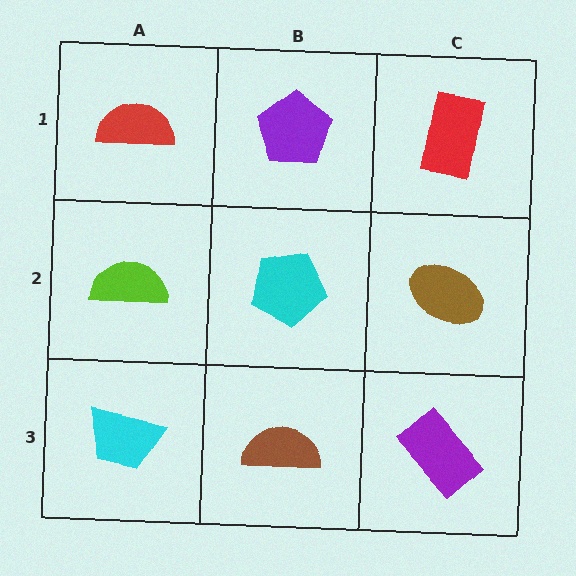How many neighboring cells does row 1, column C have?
2.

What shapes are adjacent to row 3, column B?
A cyan pentagon (row 2, column B), a cyan trapezoid (row 3, column A), a purple rectangle (row 3, column C).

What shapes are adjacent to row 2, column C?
A red rectangle (row 1, column C), a purple rectangle (row 3, column C), a cyan pentagon (row 2, column B).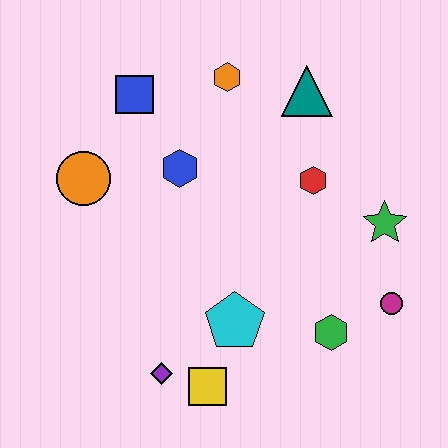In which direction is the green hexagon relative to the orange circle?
The green hexagon is to the right of the orange circle.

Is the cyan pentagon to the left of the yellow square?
No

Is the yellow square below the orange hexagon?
Yes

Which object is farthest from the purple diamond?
The teal triangle is farthest from the purple diamond.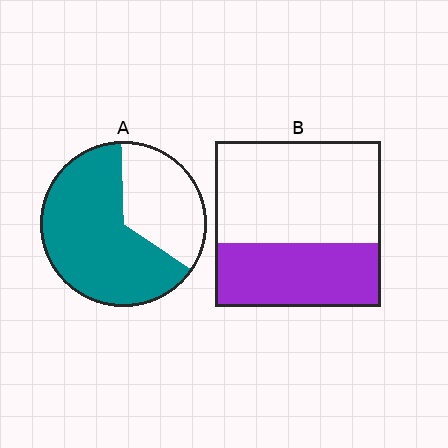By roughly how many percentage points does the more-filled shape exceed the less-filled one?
By roughly 25 percentage points (A over B).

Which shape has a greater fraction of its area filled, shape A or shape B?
Shape A.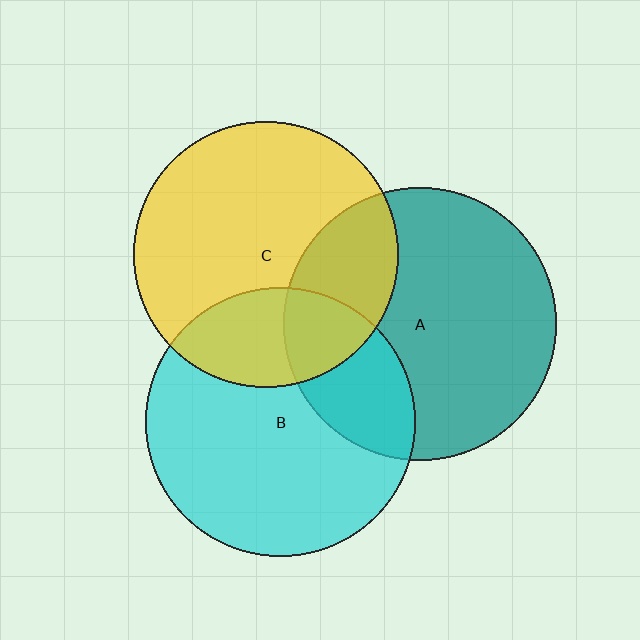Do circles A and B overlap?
Yes.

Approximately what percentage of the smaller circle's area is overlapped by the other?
Approximately 25%.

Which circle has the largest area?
Circle A (teal).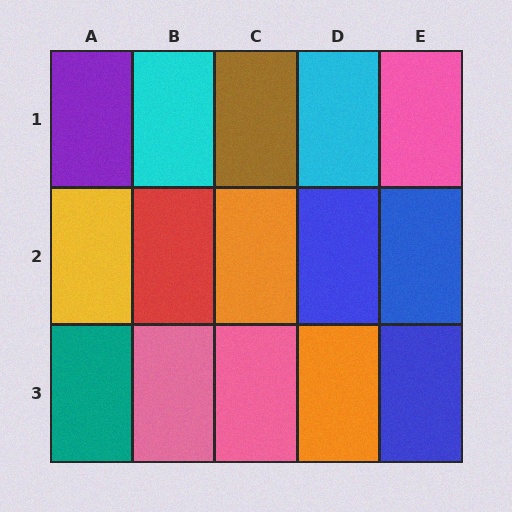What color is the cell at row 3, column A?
Teal.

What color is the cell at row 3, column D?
Orange.